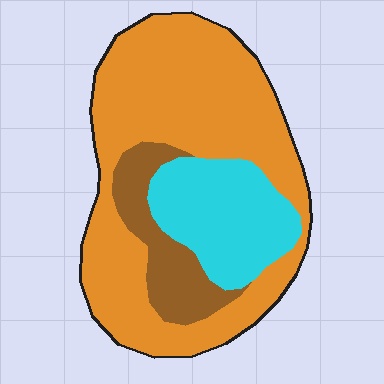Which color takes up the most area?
Orange, at roughly 65%.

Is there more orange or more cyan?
Orange.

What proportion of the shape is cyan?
Cyan takes up about one fifth (1/5) of the shape.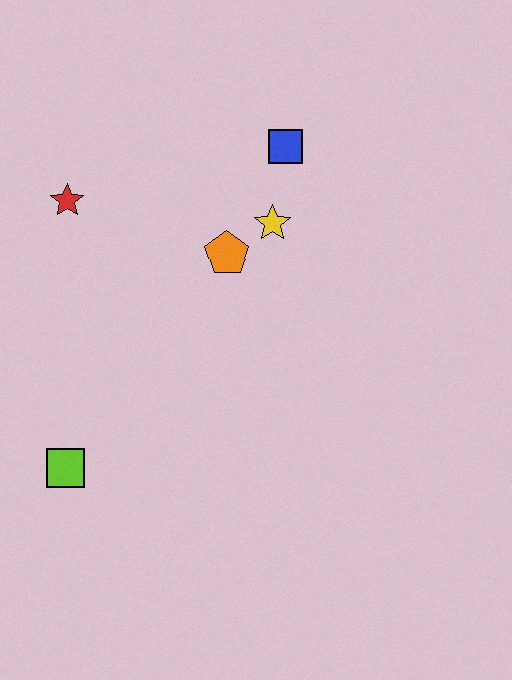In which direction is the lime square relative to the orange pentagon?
The lime square is below the orange pentagon.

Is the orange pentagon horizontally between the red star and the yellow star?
Yes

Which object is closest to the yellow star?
The orange pentagon is closest to the yellow star.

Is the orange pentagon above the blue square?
No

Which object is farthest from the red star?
The lime square is farthest from the red star.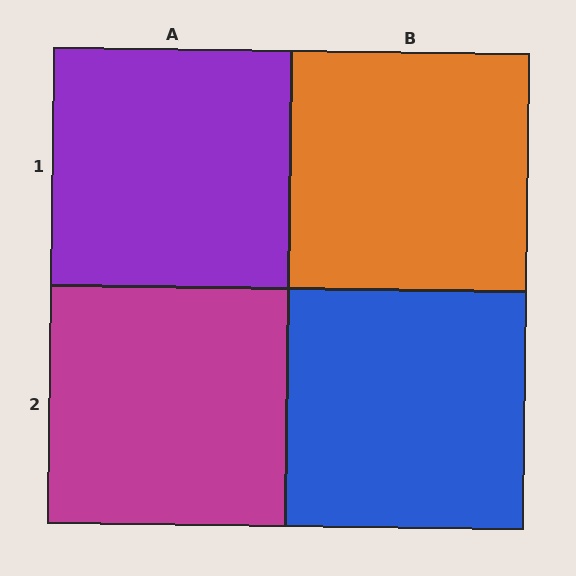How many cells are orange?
1 cell is orange.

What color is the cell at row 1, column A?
Purple.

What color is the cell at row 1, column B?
Orange.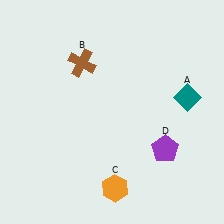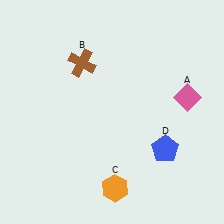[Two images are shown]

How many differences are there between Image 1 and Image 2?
There are 2 differences between the two images.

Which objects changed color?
A changed from teal to pink. D changed from purple to blue.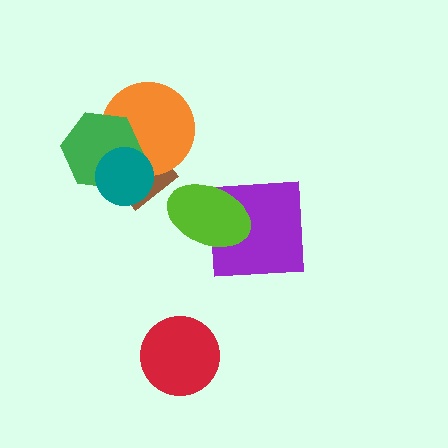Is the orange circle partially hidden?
Yes, it is partially covered by another shape.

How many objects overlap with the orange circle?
3 objects overlap with the orange circle.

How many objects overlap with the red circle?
0 objects overlap with the red circle.